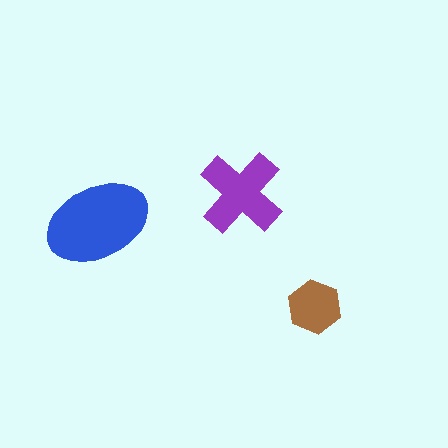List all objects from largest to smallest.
The blue ellipse, the purple cross, the brown hexagon.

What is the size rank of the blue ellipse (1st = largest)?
1st.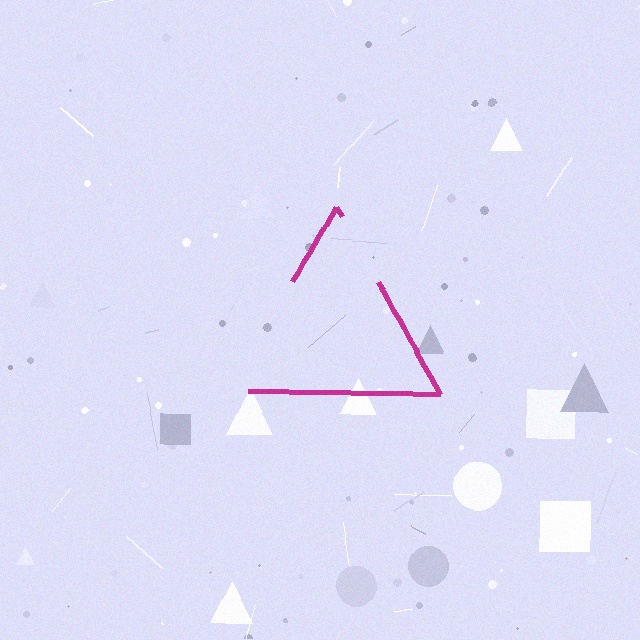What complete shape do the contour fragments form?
The contour fragments form a triangle.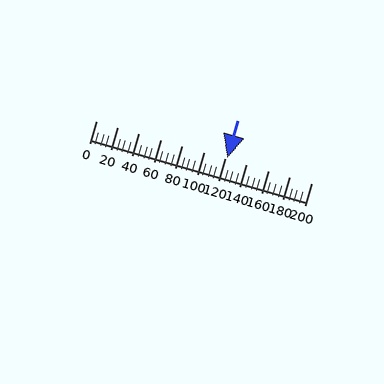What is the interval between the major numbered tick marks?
The major tick marks are spaced 20 units apart.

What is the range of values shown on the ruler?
The ruler shows values from 0 to 200.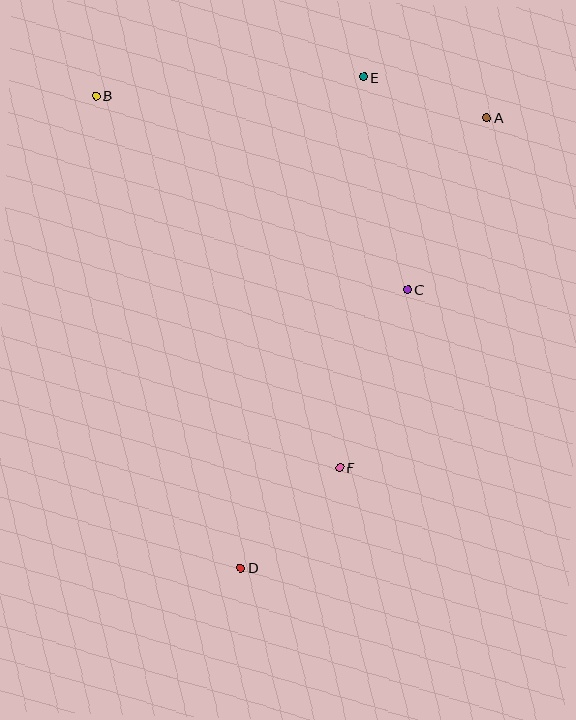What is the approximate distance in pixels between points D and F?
The distance between D and F is approximately 141 pixels.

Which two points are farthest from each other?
Points A and D are farthest from each other.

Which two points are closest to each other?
Points A and E are closest to each other.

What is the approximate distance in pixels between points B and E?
The distance between B and E is approximately 269 pixels.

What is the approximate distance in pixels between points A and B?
The distance between A and B is approximately 392 pixels.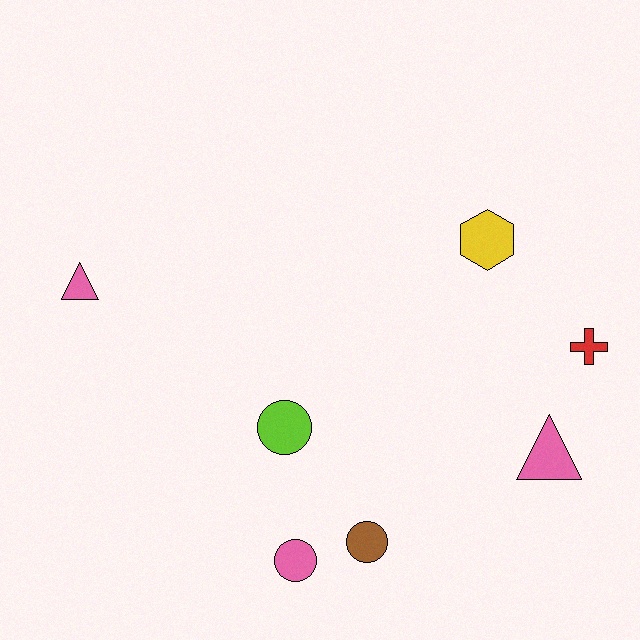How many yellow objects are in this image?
There is 1 yellow object.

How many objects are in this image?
There are 7 objects.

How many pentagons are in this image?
There are no pentagons.